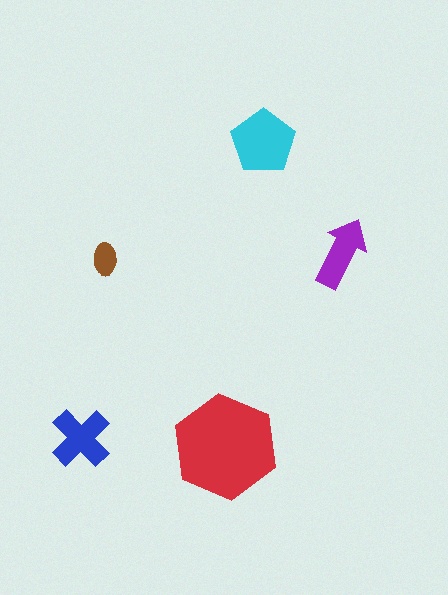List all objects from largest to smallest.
The red hexagon, the cyan pentagon, the blue cross, the purple arrow, the brown ellipse.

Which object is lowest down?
The red hexagon is bottommost.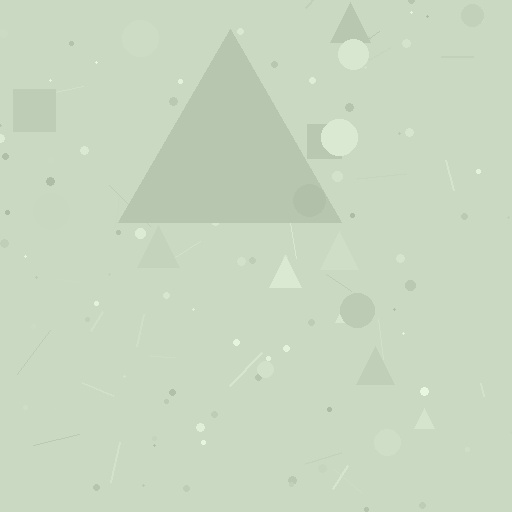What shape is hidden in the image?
A triangle is hidden in the image.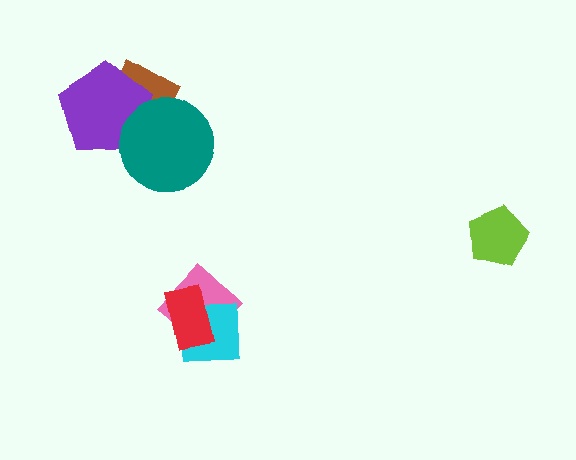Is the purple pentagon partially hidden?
Yes, it is partially covered by another shape.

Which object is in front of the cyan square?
The red rectangle is in front of the cyan square.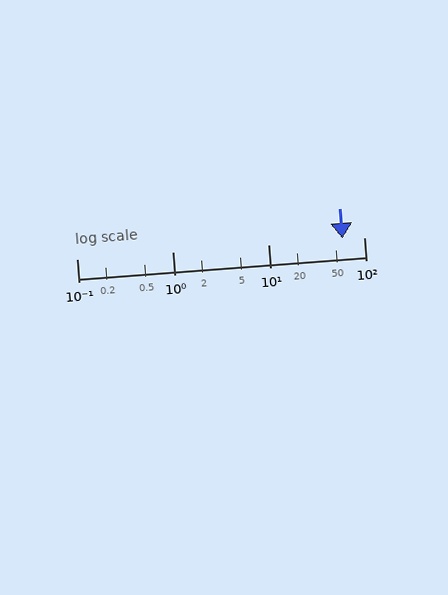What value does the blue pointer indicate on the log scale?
The pointer indicates approximately 59.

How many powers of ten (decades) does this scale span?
The scale spans 3 decades, from 0.1 to 100.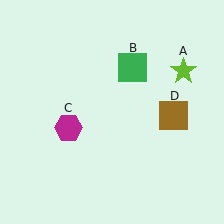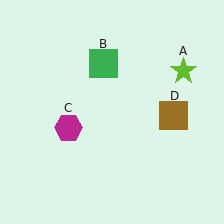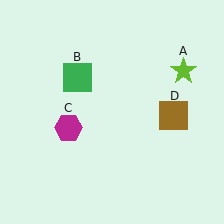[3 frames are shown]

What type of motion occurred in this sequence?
The green square (object B) rotated counterclockwise around the center of the scene.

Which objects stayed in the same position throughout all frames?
Lime star (object A) and magenta hexagon (object C) and brown square (object D) remained stationary.